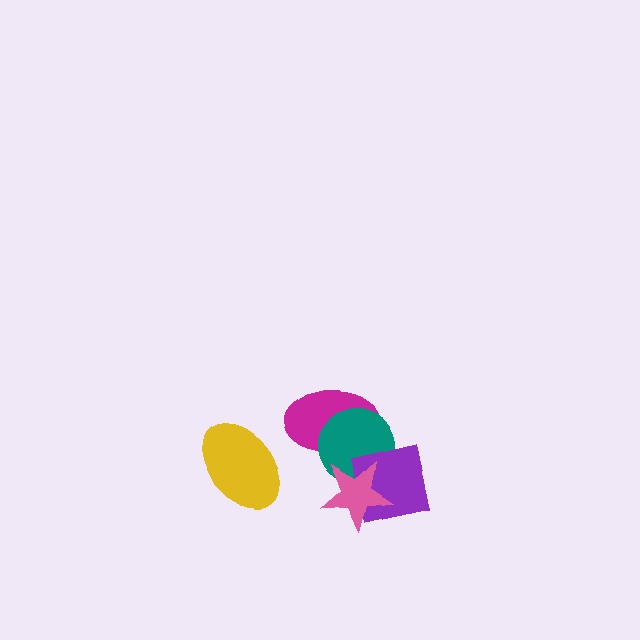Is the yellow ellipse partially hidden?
No, no other shape covers it.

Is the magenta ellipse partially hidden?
Yes, it is partially covered by another shape.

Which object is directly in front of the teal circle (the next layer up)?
The purple square is directly in front of the teal circle.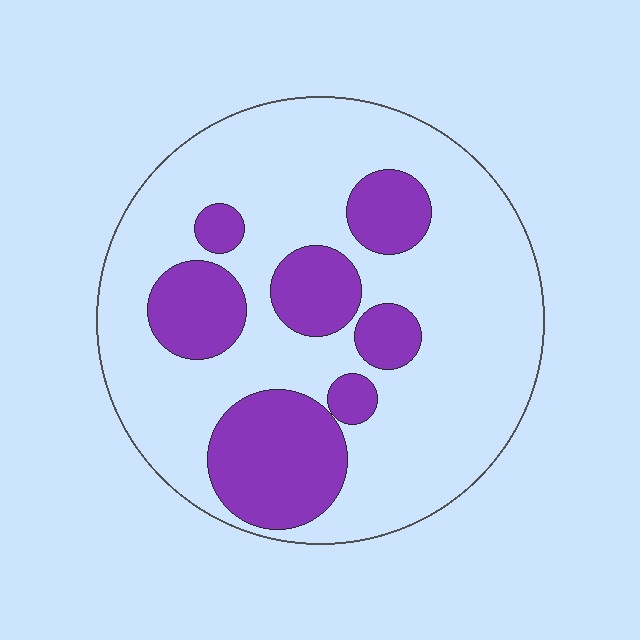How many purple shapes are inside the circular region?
7.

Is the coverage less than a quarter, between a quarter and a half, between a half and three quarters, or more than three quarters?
Between a quarter and a half.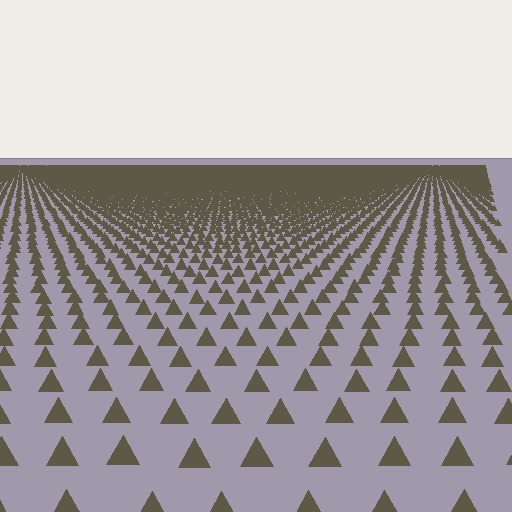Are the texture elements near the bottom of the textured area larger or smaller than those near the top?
Larger. Near the bottom, elements are closer to the viewer and appear at a bigger on-screen size.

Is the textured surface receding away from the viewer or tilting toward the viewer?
The surface is receding away from the viewer. Texture elements get smaller and denser toward the top.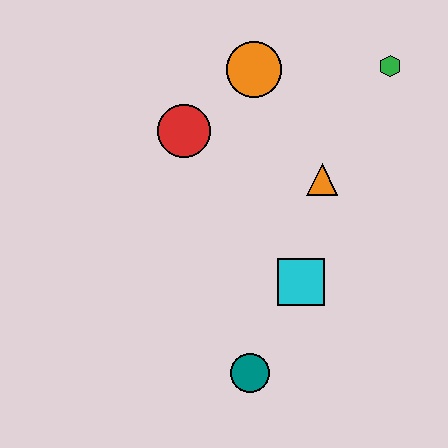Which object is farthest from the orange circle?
The teal circle is farthest from the orange circle.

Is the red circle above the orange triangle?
Yes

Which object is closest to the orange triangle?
The cyan square is closest to the orange triangle.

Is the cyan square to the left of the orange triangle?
Yes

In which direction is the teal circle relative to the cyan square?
The teal circle is below the cyan square.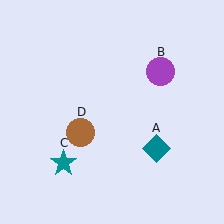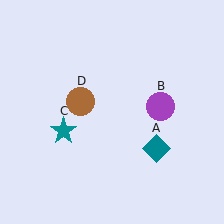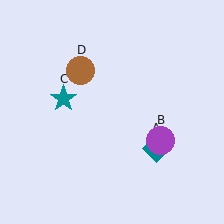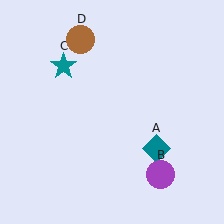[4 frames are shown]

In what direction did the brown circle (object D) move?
The brown circle (object D) moved up.